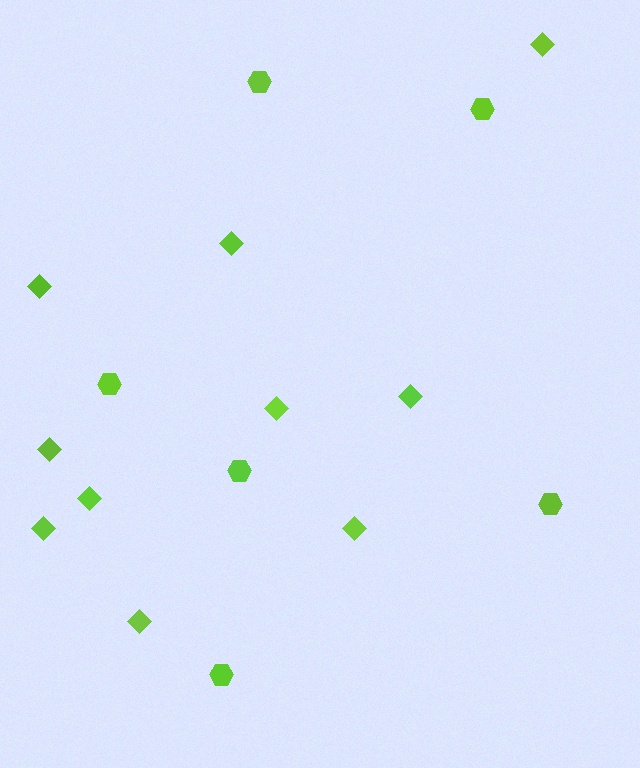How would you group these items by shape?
There are 2 groups: one group of hexagons (6) and one group of diamonds (10).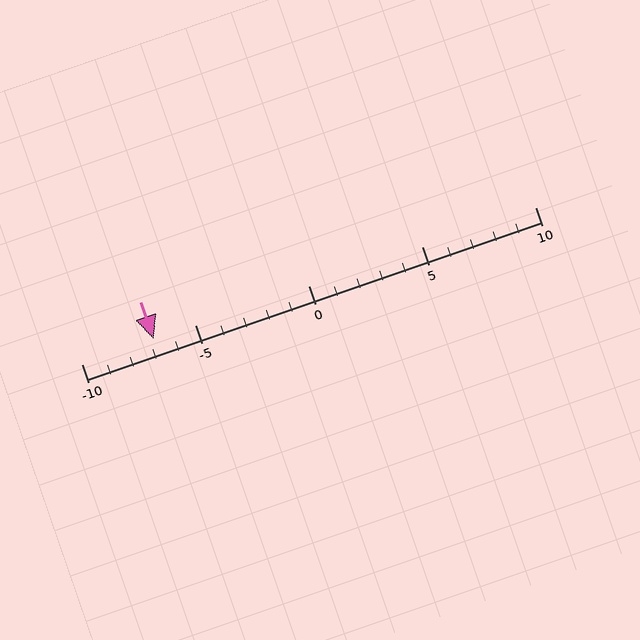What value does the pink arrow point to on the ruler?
The pink arrow points to approximately -7.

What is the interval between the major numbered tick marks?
The major tick marks are spaced 5 units apart.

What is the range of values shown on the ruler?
The ruler shows values from -10 to 10.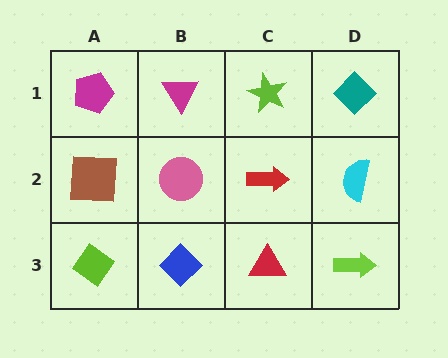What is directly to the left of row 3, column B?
A lime diamond.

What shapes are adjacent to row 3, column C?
A red arrow (row 2, column C), a blue diamond (row 3, column B), a lime arrow (row 3, column D).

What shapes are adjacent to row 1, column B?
A pink circle (row 2, column B), a magenta pentagon (row 1, column A), a lime star (row 1, column C).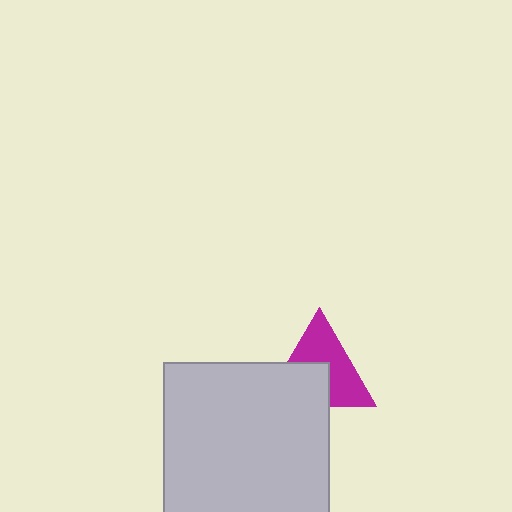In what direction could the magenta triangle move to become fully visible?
The magenta triangle could move up. That would shift it out from behind the light gray square entirely.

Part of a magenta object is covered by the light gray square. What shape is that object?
It is a triangle.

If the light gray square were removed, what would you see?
You would see the complete magenta triangle.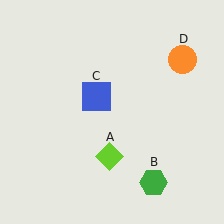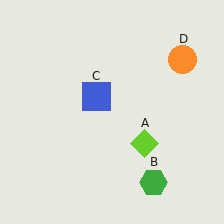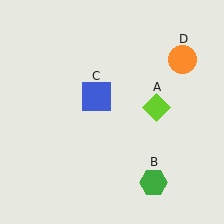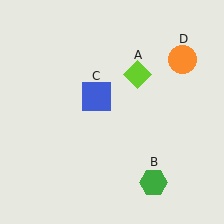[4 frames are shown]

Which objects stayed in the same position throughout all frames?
Green hexagon (object B) and blue square (object C) and orange circle (object D) remained stationary.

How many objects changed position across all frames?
1 object changed position: lime diamond (object A).